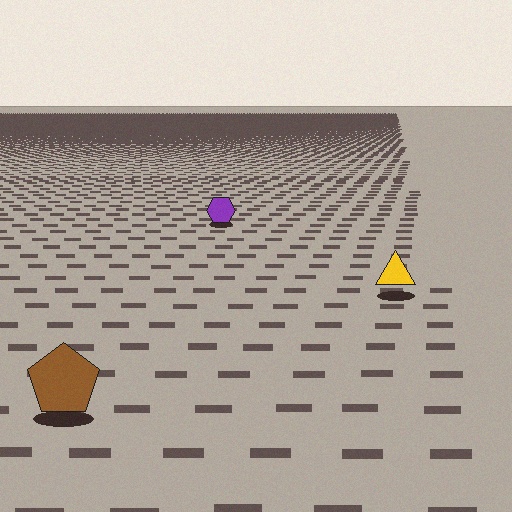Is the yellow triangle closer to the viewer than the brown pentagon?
No. The brown pentagon is closer — you can tell from the texture gradient: the ground texture is coarser near it.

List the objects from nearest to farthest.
From nearest to farthest: the brown pentagon, the yellow triangle, the purple hexagon.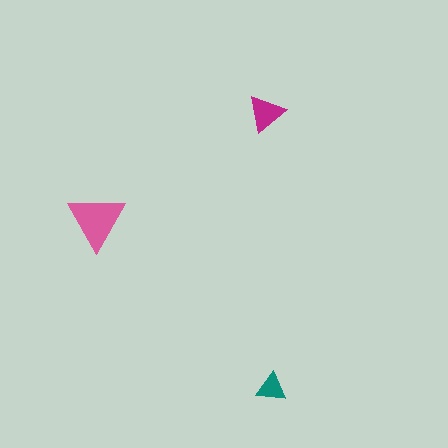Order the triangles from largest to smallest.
the pink one, the magenta one, the teal one.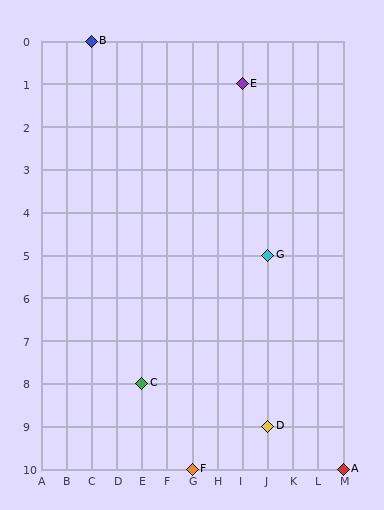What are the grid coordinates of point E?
Point E is at grid coordinates (I, 1).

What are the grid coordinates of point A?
Point A is at grid coordinates (M, 10).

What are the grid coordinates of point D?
Point D is at grid coordinates (J, 9).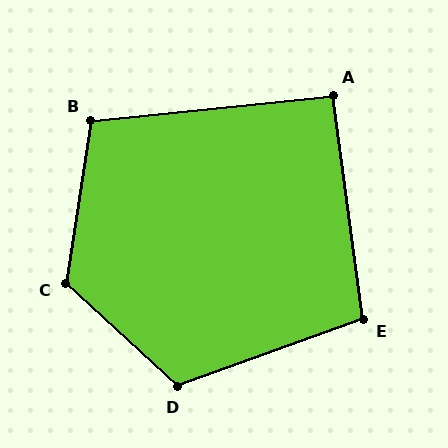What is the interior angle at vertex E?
Approximately 102 degrees (obtuse).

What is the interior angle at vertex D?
Approximately 118 degrees (obtuse).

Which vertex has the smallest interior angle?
A, at approximately 92 degrees.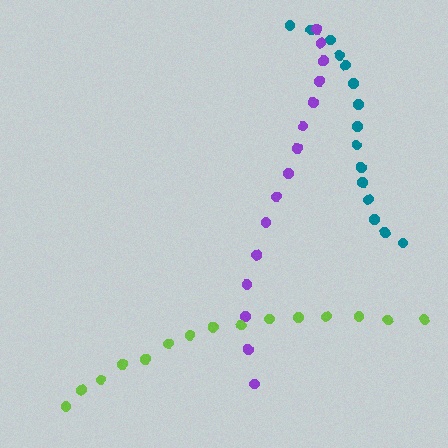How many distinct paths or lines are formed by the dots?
There are 3 distinct paths.